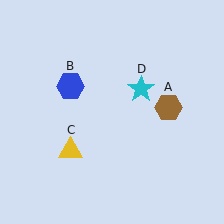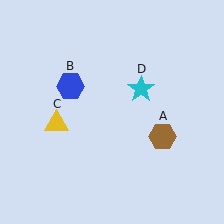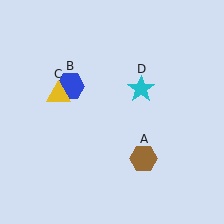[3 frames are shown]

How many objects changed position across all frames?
2 objects changed position: brown hexagon (object A), yellow triangle (object C).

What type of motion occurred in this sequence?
The brown hexagon (object A), yellow triangle (object C) rotated clockwise around the center of the scene.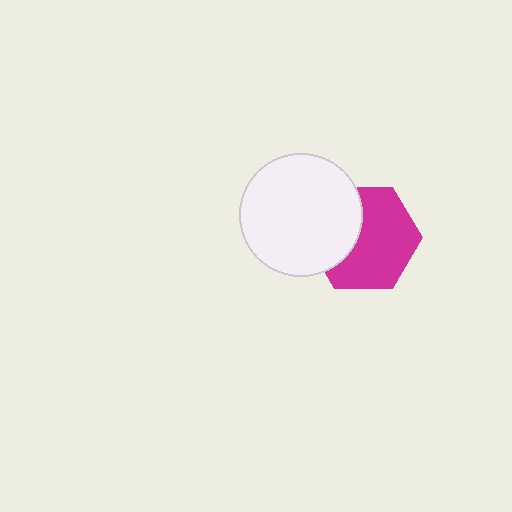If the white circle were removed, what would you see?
You would see the complete magenta hexagon.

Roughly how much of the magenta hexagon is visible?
About half of it is visible (roughly 64%).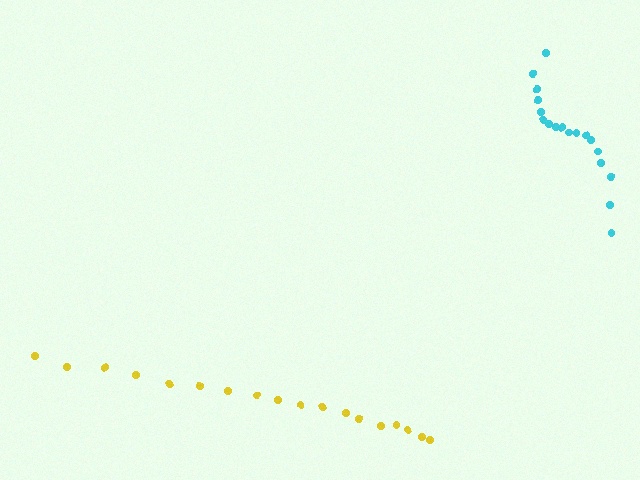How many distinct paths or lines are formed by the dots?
There are 2 distinct paths.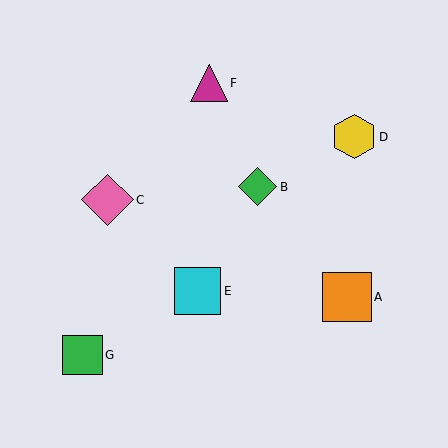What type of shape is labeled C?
Shape C is a pink diamond.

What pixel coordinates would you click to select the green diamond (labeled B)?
Click at (257, 187) to select the green diamond B.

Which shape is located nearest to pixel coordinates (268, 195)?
The green diamond (labeled B) at (257, 187) is nearest to that location.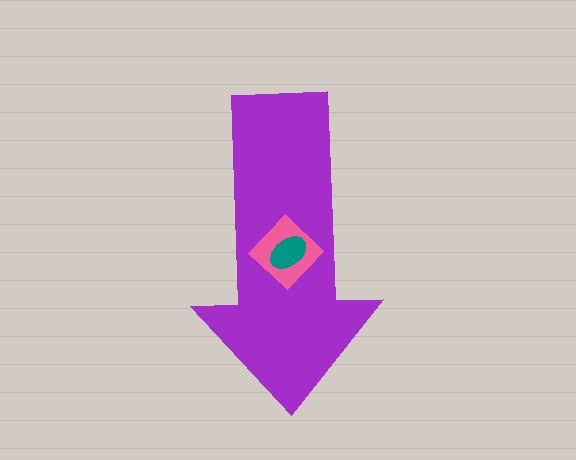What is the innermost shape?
The teal ellipse.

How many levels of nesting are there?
3.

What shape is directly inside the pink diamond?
The teal ellipse.